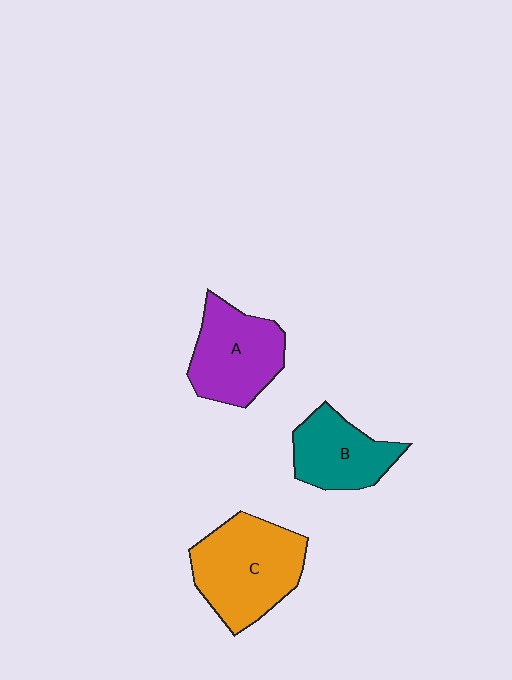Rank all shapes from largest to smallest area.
From largest to smallest: C (orange), A (purple), B (teal).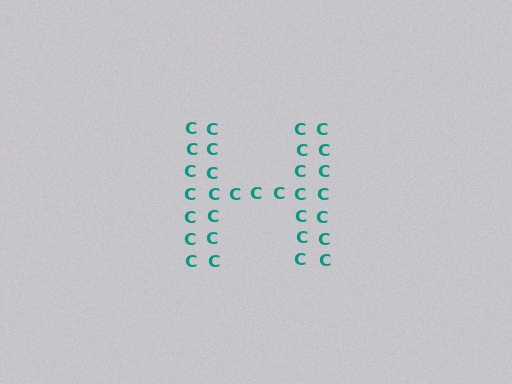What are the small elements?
The small elements are letter C's.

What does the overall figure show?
The overall figure shows the letter H.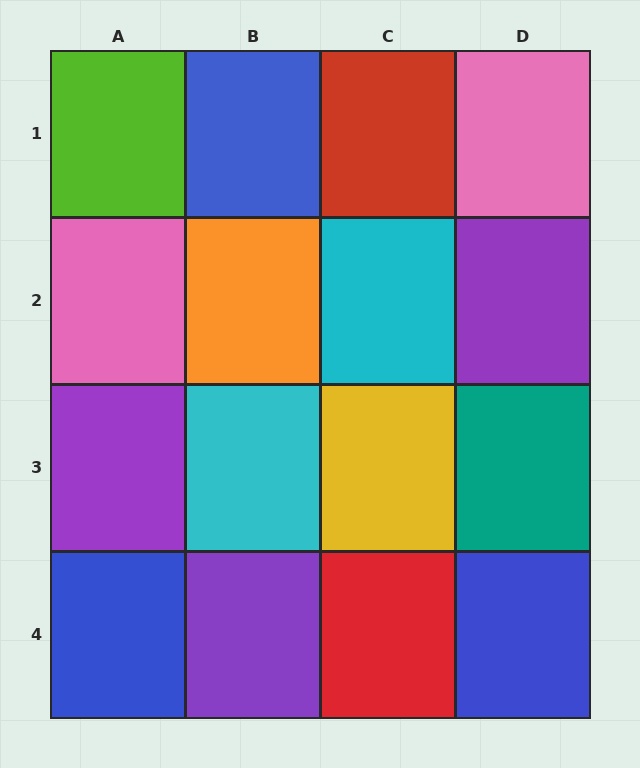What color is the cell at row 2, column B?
Orange.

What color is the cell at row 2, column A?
Pink.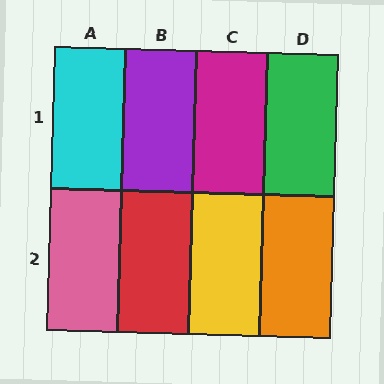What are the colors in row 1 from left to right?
Cyan, purple, magenta, green.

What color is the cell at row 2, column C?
Yellow.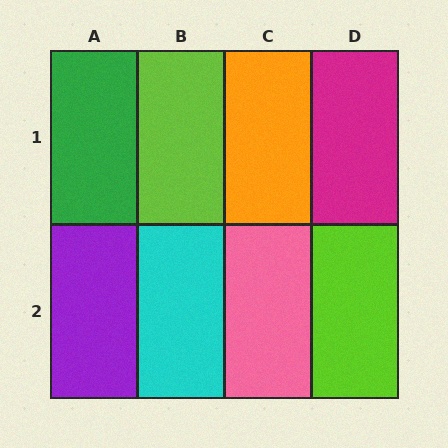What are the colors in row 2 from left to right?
Purple, cyan, pink, lime.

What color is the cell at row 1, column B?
Lime.